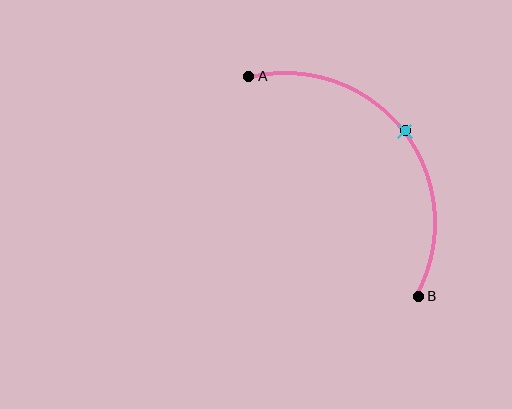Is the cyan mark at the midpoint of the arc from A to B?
Yes. The cyan mark lies on the arc at equal arc-length from both A and B — it is the arc midpoint.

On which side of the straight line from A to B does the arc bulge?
The arc bulges above and to the right of the straight line connecting A and B.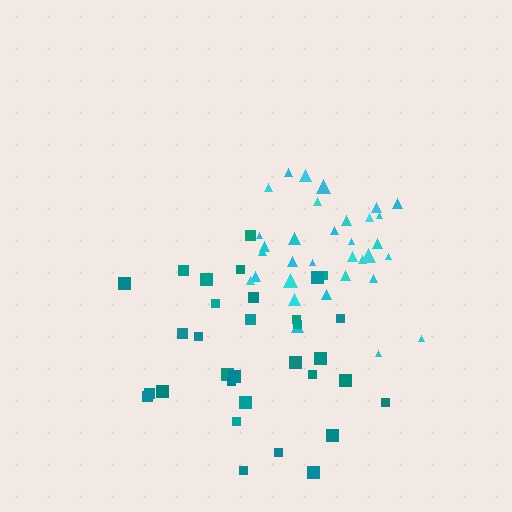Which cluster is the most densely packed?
Cyan.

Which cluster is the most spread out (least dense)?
Teal.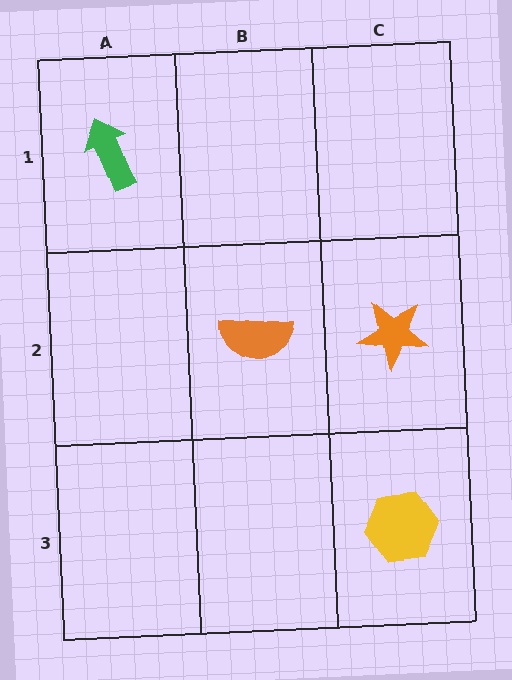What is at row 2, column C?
An orange star.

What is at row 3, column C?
A yellow hexagon.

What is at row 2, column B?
An orange semicircle.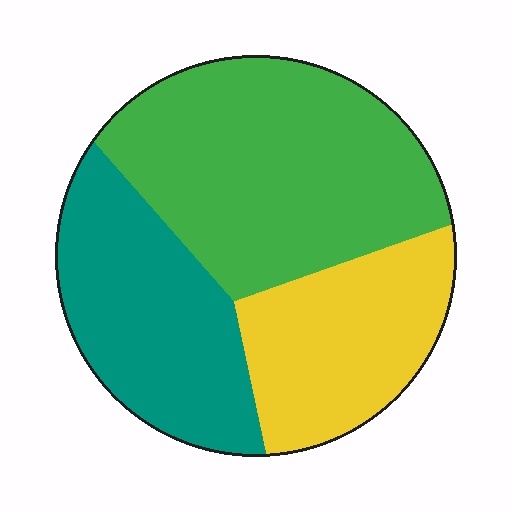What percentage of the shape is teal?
Teal covers 30% of the shape.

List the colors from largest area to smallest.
From largest to smallest: green, teal, yellow.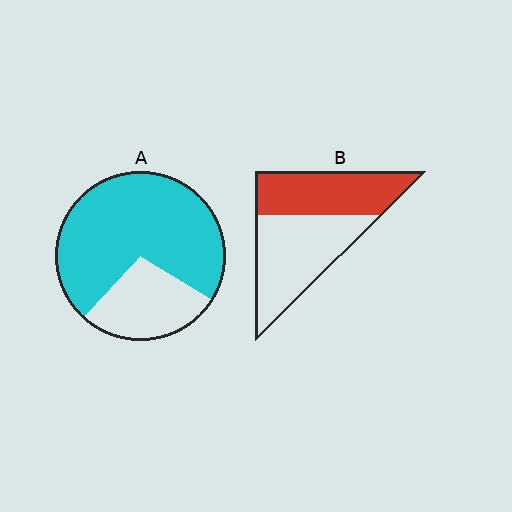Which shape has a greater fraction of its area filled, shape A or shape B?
Shape A.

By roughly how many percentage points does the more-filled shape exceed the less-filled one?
By roughly 25 percentage points (A over B).